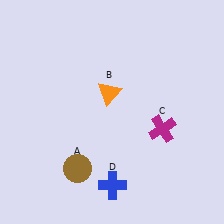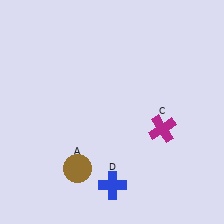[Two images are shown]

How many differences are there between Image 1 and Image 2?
There is 1 difference between the two images.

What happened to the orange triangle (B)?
The orange triangle (B) was removed in Image 2. It was in the top-left area of Image 1.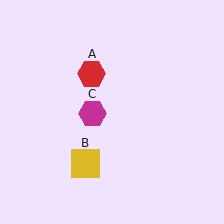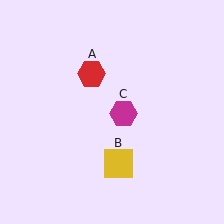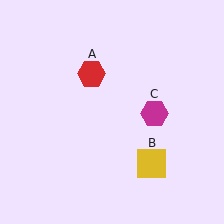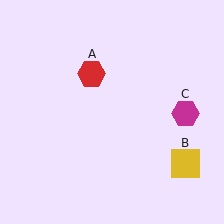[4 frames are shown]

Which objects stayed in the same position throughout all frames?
Red hexagon (object A) remained stationary.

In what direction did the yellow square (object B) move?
The yellow square (object B) moved right.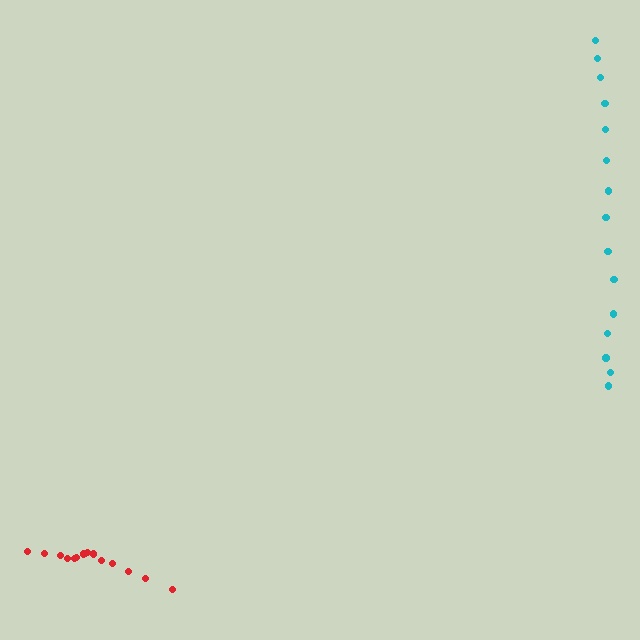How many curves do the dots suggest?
There are 2 distinct paths.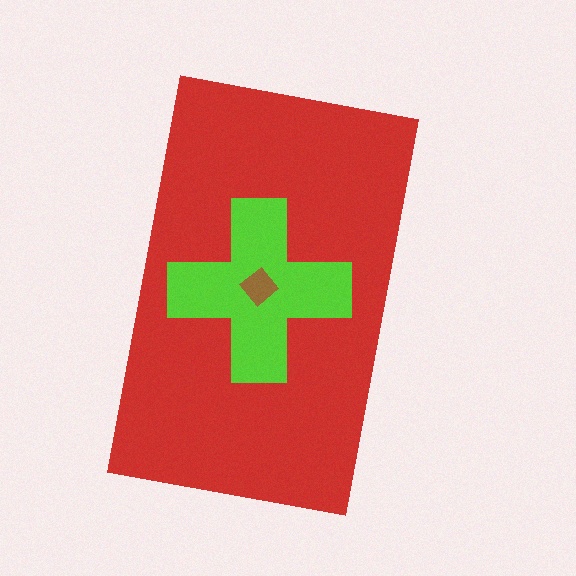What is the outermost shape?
The red rectangle.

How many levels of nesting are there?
3.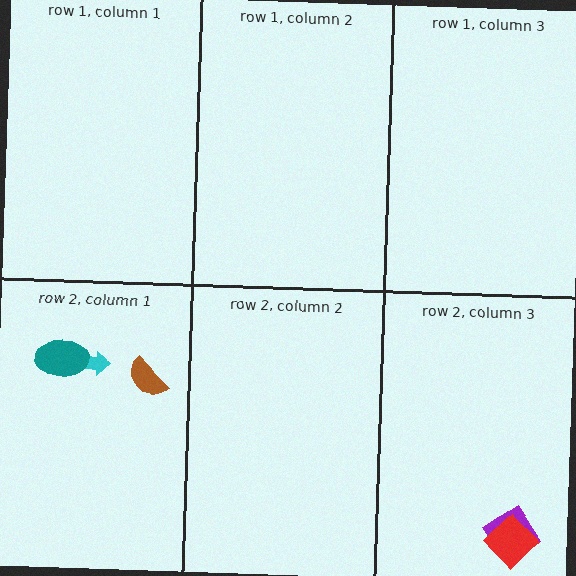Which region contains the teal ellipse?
The row 2, column 1 region.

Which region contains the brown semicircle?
The row 2, column 1 region.